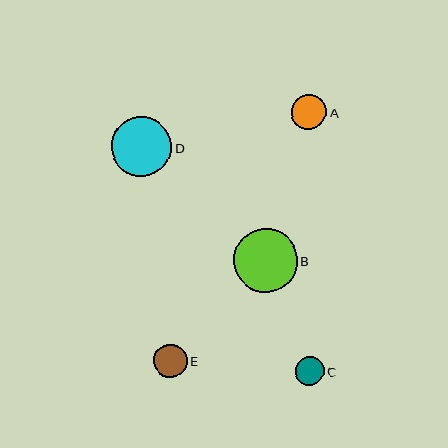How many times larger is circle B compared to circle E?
Circle B is approximately 1.9 times the size of circle E.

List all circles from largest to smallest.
From largest to smallest: B, D, A, E, C.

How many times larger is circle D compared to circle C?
Circle D is approximately 2.1 times the size of circle C.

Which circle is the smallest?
Circle C is the smallest with a size of approximately 29 pixels.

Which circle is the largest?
Circle B is the largest with a size of approximately 64 pixels.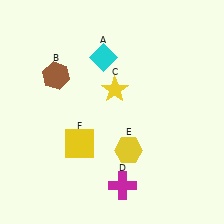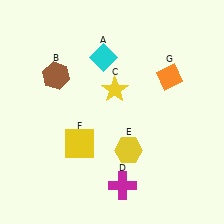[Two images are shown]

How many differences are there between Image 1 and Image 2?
There is 1 difference between the two images.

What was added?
An orange diamond (G) was added in Image 2.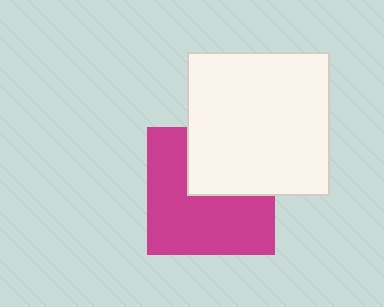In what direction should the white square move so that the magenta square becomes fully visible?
The white square should move up. That is the shortest direction to clear the overlap and leave the magenta square fully visible.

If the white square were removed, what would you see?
You would see the complete magenta square.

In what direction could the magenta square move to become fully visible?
The magenta square could move down. That would shift it out from behind the white square entirely.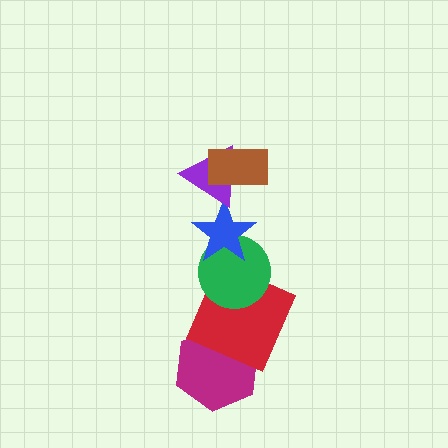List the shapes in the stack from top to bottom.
From top to bottom: the brown rectangle, the purple triangle, the blue star, the green circle, the red square, the magenta hexagon.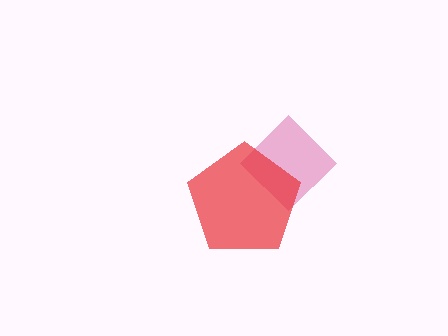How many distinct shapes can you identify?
There are 2 distinct shapes: a magenta diamond, a red pentagon.